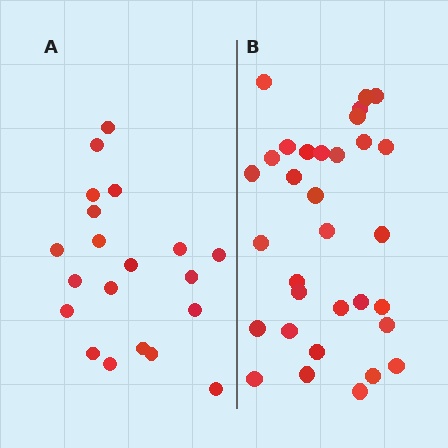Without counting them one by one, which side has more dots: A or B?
Region B (the right region) has more dots.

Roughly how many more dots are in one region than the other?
Region B has roughly 12 or so more dots than region A.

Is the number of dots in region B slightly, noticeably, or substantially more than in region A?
Region B has substantially more. The ratio is roughly 1.6 to 1.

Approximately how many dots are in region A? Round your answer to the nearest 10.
About 20 dots.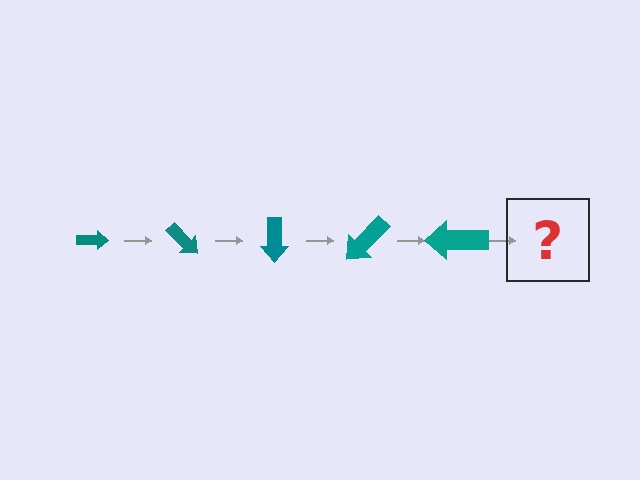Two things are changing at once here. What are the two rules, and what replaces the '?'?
The two rules are that the arrow grows larger each step and it rotates 45 degrees each step. The '?' should be an arrow, larger than the previous one and rotated 225 degrees from the start.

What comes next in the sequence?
The next element should be an arrow, larger than the previous one and rotated 225 degrees from the start.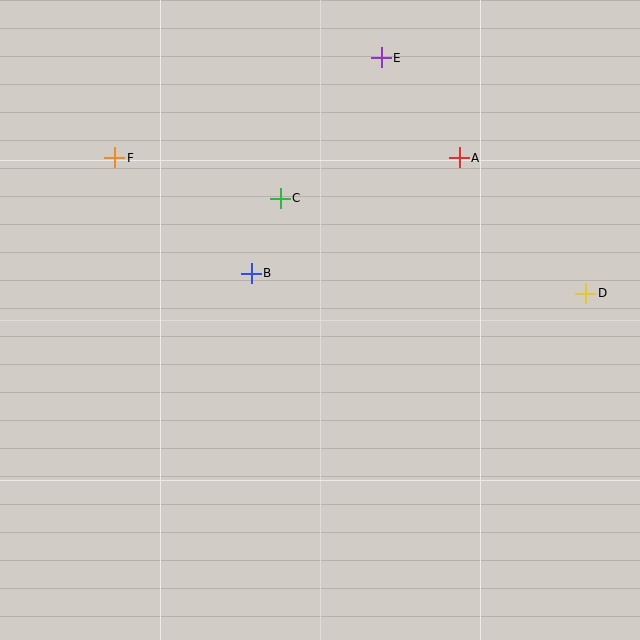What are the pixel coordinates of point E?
Point E is at (381, 58).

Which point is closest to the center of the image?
Point B at (251, 273) is closest to the center.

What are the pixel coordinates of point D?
Point D is at (586, 293).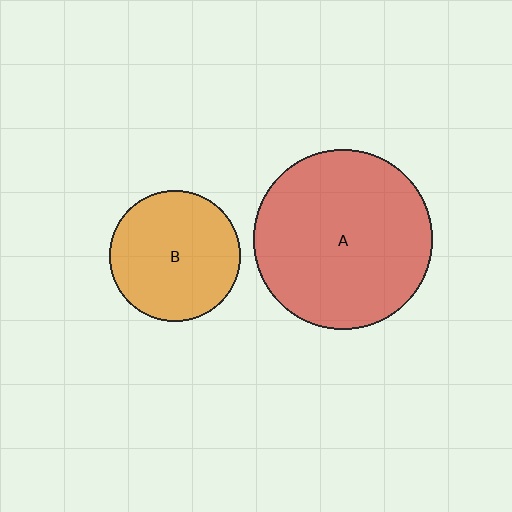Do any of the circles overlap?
No, none of the circles overlap.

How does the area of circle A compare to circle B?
Approximately 1.9 times.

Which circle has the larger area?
Circle A (red).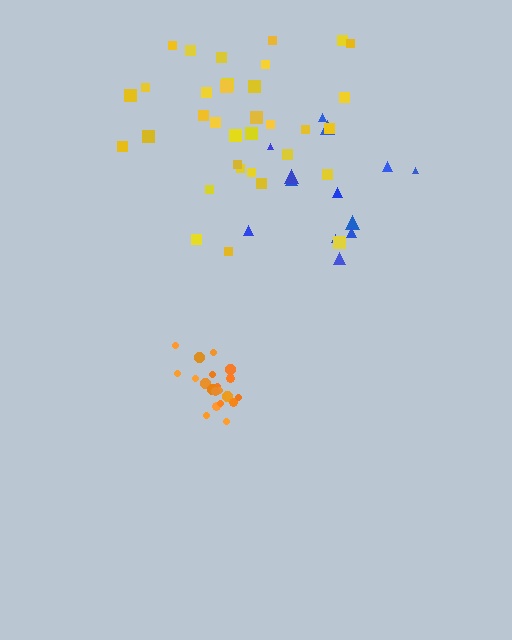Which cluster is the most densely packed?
Orange.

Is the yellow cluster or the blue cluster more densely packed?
Yellow.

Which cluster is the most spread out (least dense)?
Blue.